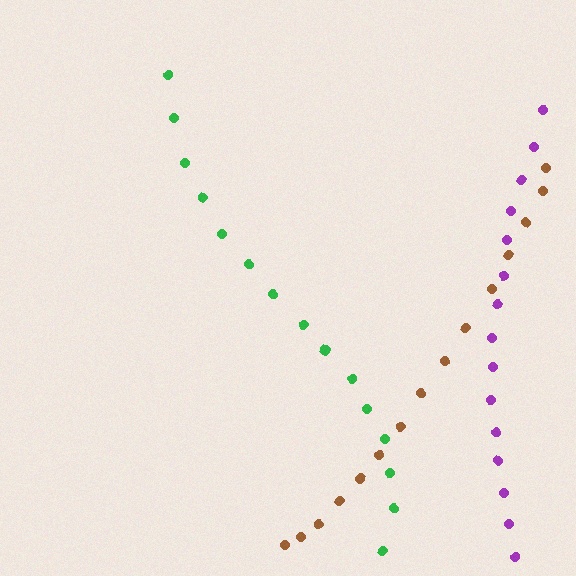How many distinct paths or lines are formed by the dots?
There are 3 distinct paths.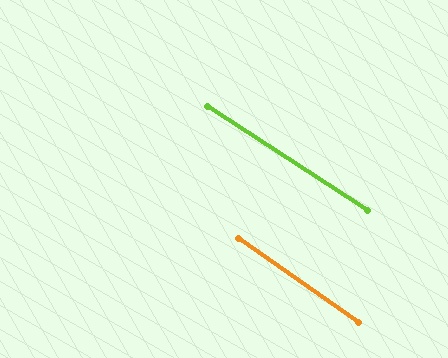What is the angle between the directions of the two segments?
Approximately 2 degrees.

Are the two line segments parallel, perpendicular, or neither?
Parallel — their directions differ by only 1.6°.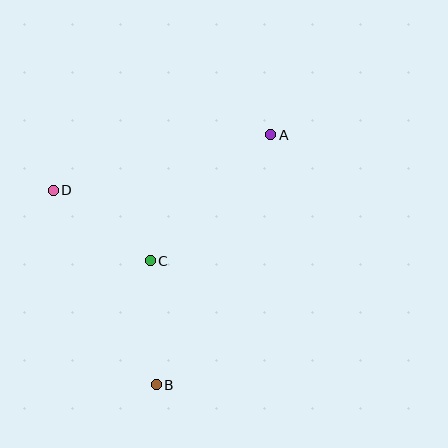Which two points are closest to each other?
Points C and D are closest to each other.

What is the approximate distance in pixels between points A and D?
The distance between A and D is approximately 224 pixels.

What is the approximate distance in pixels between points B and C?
The distance between B and C is approximately 124 pixels.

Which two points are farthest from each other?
Points A and B are farthest from each other.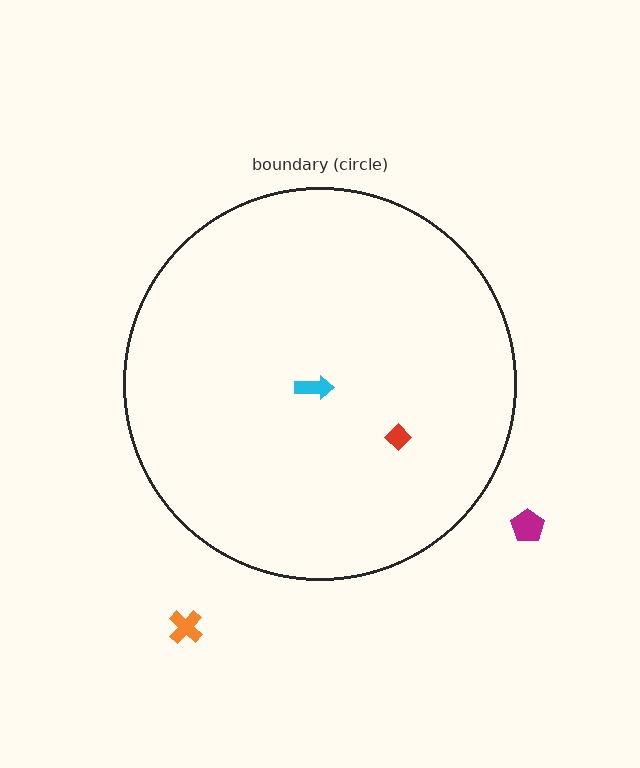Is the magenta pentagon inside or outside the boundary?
Outside.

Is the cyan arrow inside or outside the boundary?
Inside.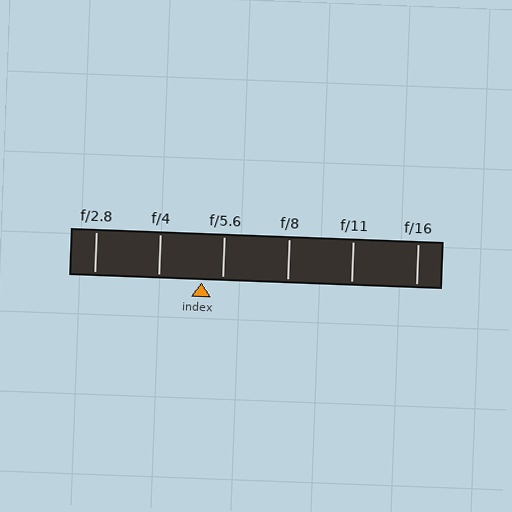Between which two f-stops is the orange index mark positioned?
The index mark is between f/4 and f/5.6.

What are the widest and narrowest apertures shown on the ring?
The widest aperture shown is f/2.8 and the narrowest is f/16.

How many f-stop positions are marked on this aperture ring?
There are 6 f-stop positions marked.